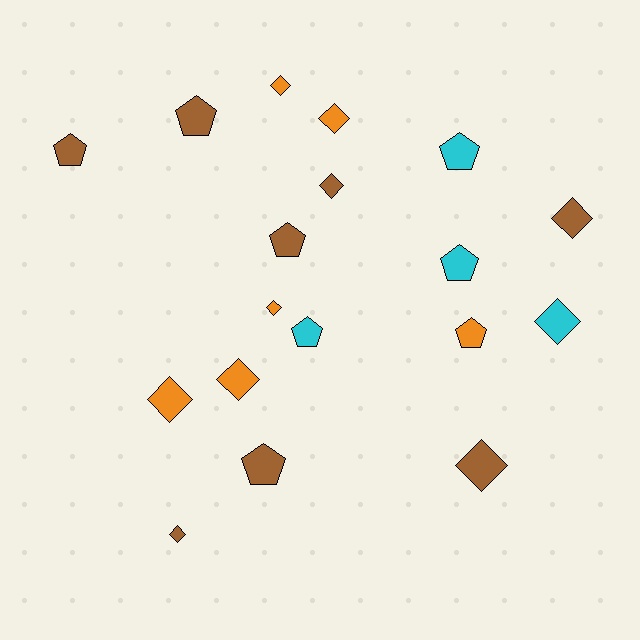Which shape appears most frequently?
Diamond, with 10 objects.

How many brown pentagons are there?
There are 4 brown pentagons.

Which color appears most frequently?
Brown, with 8 objects.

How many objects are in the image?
There are 18 objects.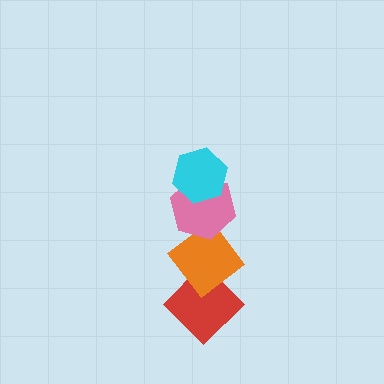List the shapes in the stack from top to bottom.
From top to bottom: the cyan hexagon, the pink hexagon, the orange diamond, the red diamond.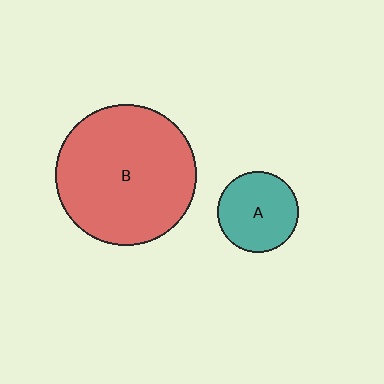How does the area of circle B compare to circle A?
Approximately 3.0 times.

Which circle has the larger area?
Circle B (red).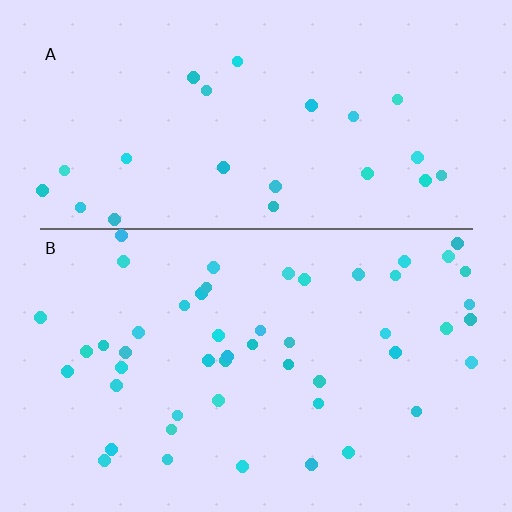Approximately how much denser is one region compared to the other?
Approximately 2.1× — region B over region A.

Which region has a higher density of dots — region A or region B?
B (the bottom).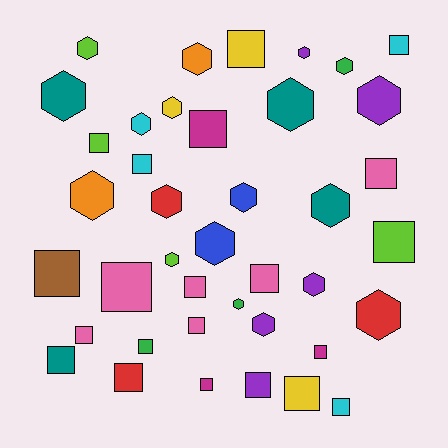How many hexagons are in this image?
There are 19 hexagons.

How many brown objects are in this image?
There is 1 brown object.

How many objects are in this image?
There are 40 objects.